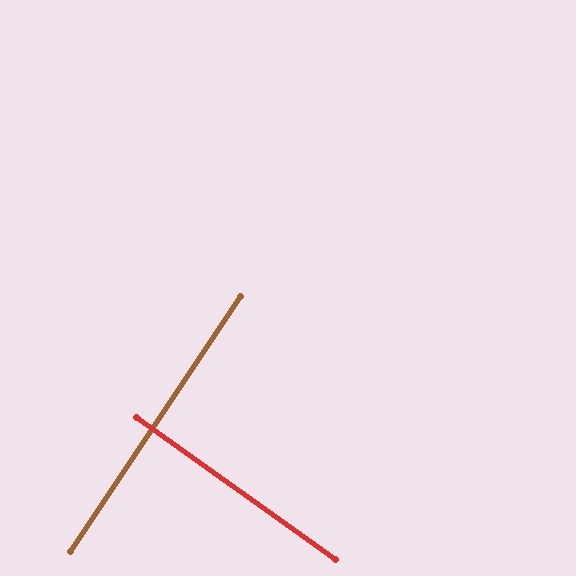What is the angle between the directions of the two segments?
Approximately 88 degrees.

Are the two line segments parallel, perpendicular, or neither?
Perpendicular — they meet at approximately 88°.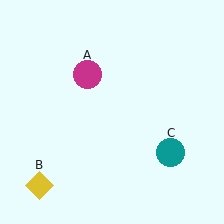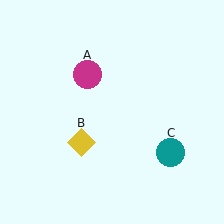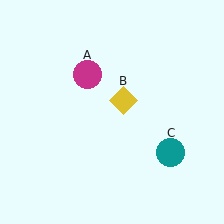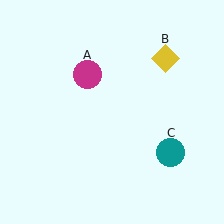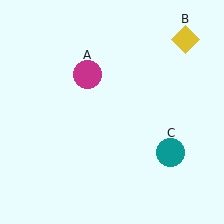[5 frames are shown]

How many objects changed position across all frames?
1 object changed position: yellow diamond (object B).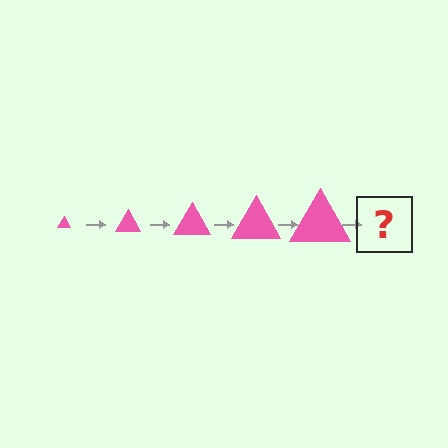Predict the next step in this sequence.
The next step is a pink triangle, larger than the previous one.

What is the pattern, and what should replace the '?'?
The pattern is that the triangle gets progressively larger each step. The '?' should be a pink triangle, larger than the previous one.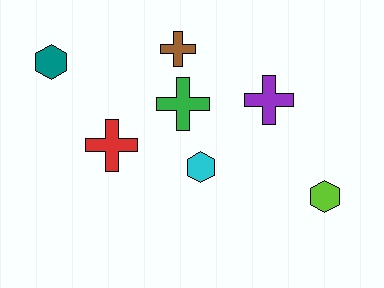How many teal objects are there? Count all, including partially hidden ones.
There is 1 teal object.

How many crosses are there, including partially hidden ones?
There are 4 crosses.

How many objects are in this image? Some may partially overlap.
There are 7 objects.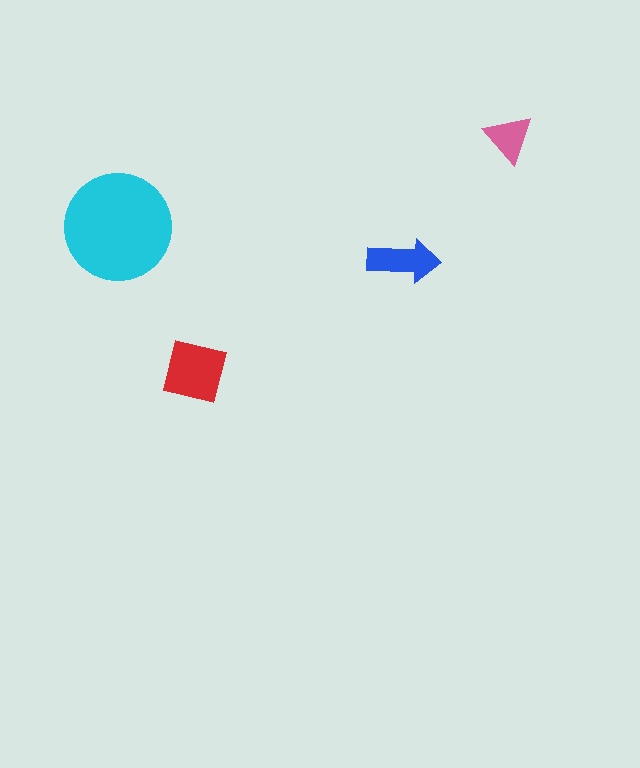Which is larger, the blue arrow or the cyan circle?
The cyan circle.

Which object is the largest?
The cyan circle.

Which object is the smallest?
The pink triangle.